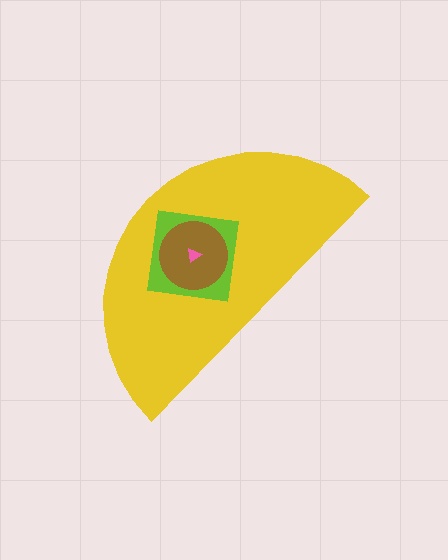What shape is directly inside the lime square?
The brown circle.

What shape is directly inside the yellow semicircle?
The lime square.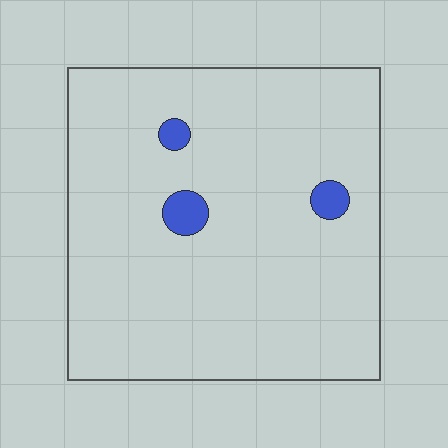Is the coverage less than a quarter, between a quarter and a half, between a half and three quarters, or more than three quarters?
Less than a quarter.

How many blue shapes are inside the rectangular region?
3.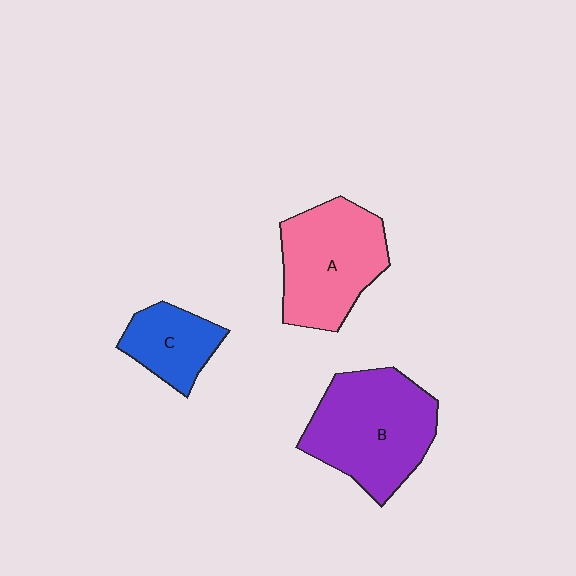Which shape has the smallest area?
Shape C (blue).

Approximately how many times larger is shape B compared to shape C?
Approximately 2.1 times.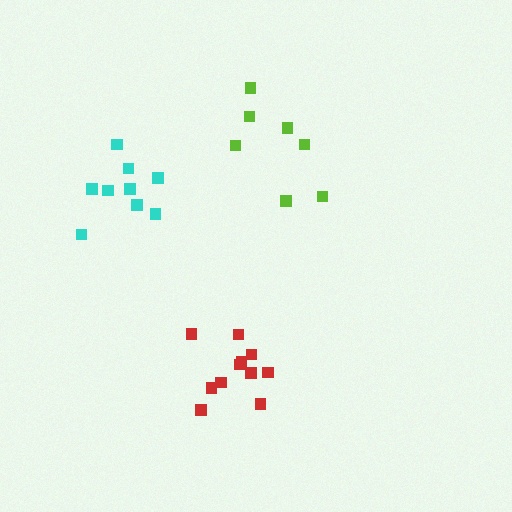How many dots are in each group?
Group 1: 9 dots, Group 2: 7 dots, Group 3: 11 dots (27 total).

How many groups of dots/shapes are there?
There are 3 groups.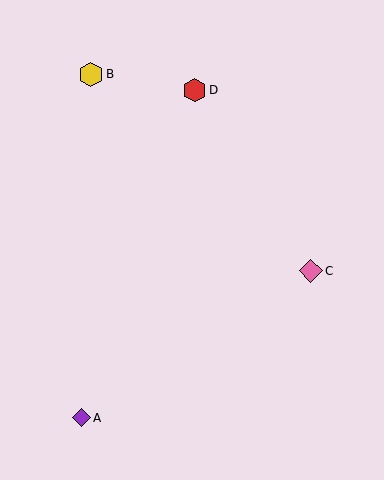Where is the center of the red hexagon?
The center of the red hexagon is at (194, 90).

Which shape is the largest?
The yellow hexagon (labeled B) is the largest.